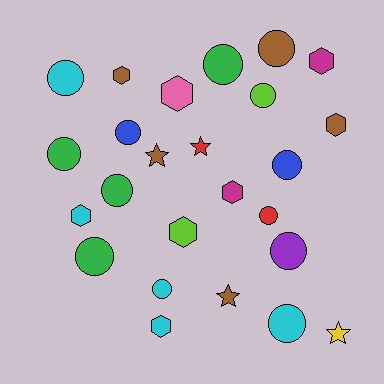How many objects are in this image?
There are 25 objects.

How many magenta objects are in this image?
There are 2 magenta objects.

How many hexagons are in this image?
There are 8 hexagons.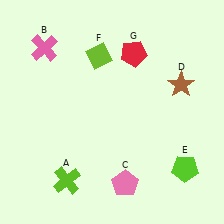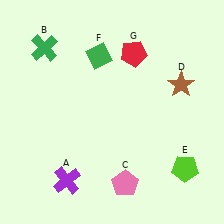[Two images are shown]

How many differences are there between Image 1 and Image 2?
There are 3 differences between the two images.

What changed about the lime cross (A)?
In Image 1, A is lime. In Image 2, it changed to purple.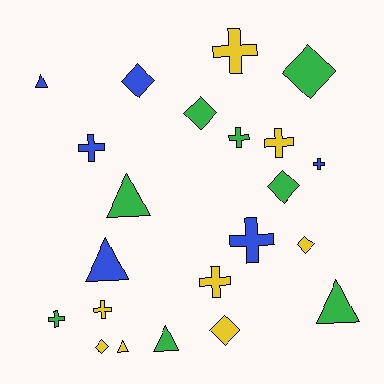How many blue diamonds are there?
There is 1 blue diamond.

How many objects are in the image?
There are 22 objects.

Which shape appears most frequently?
Cross, with 9 objects.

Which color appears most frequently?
Green, with 8 objects.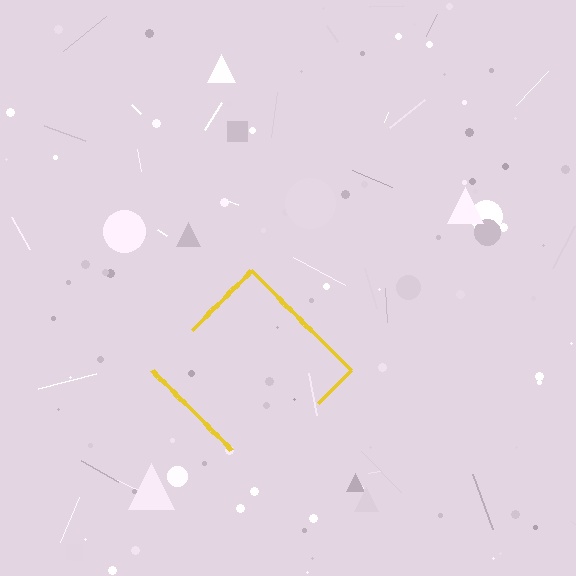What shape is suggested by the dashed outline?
The dashed outline suggests a diamond.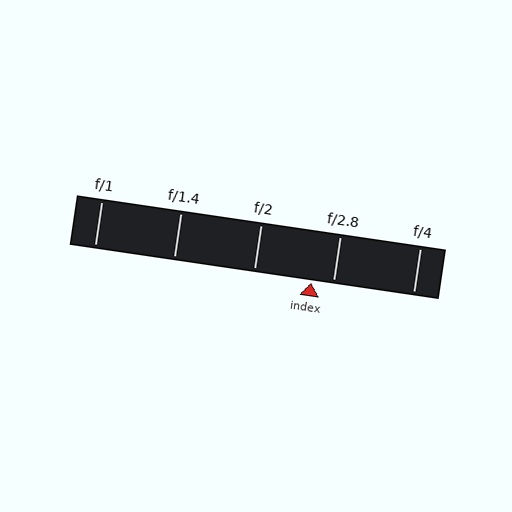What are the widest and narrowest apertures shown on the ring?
The widest aperture shown is f/1 and the narrowest is f/4.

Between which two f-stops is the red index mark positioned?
The index mark is between f/2 and f/2.8.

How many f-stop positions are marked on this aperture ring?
There are 5 f-stop positions marked.